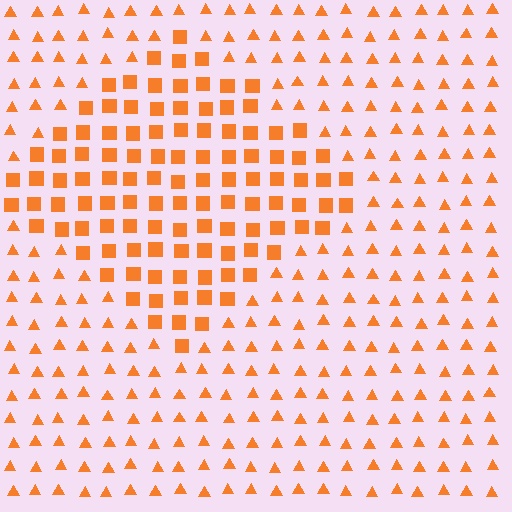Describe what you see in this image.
The image is filled with small orange elements arranged in a uniform grid. A diamond-shaped region contains squares, while the surrounding area contains triangles. The boundary is defined purely by the change in element shape.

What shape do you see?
I see a diamond.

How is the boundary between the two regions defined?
The boundary is defined by a change in element shape: squares inside vs. triangles outside. All elements share the same color and spacing.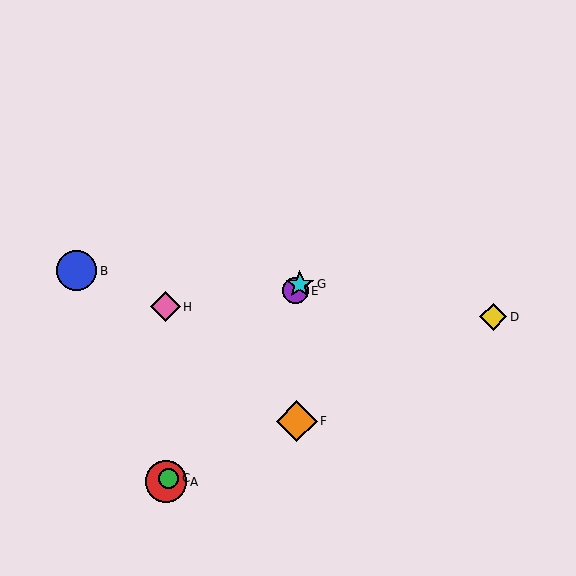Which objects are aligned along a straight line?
Objects A, C, E, G are aligned along a straight line.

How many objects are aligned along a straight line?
4 objects (A, C, E, G) are aligned along a straight line.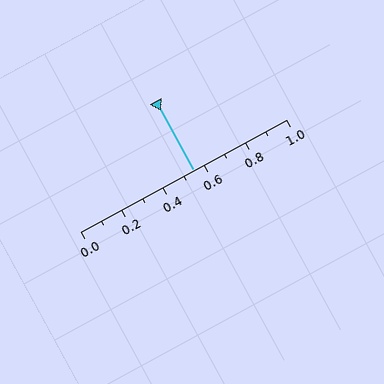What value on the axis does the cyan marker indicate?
The marker indicates approximately 0.55.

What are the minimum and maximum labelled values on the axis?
The axis runs from 0.0 to 1.0.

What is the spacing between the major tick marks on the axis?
The major ticks are spaced 0.2 apart.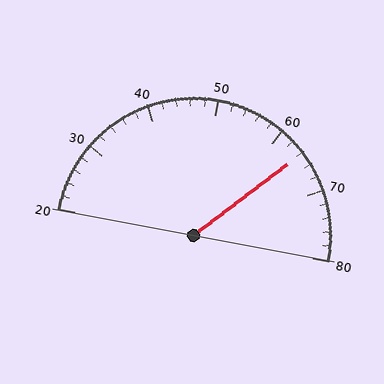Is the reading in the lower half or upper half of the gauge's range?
The reading is in the upper half of the range (20 to 80).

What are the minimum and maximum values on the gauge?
The gauge ranges from 20 to 80.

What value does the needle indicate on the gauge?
The needle indicates approximately 64.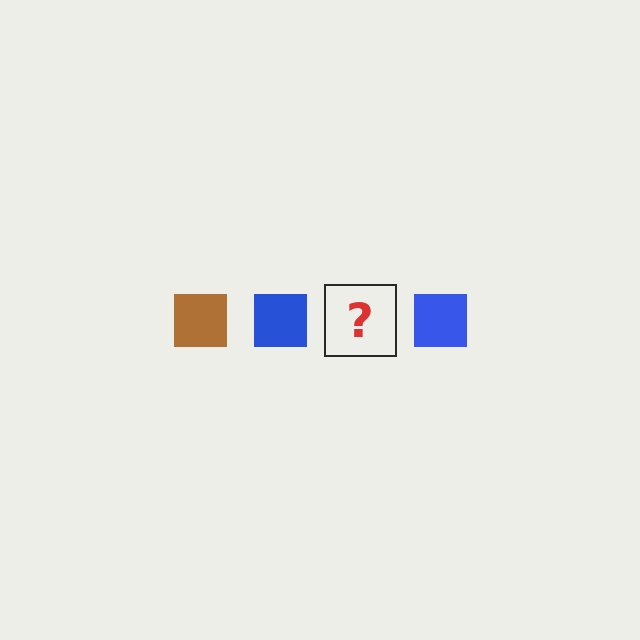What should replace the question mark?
The question mark should be replaced with a brown square.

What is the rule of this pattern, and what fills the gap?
The rule is that the pattern cycles through brown, blue squares. The gap should be filled with a brown square.